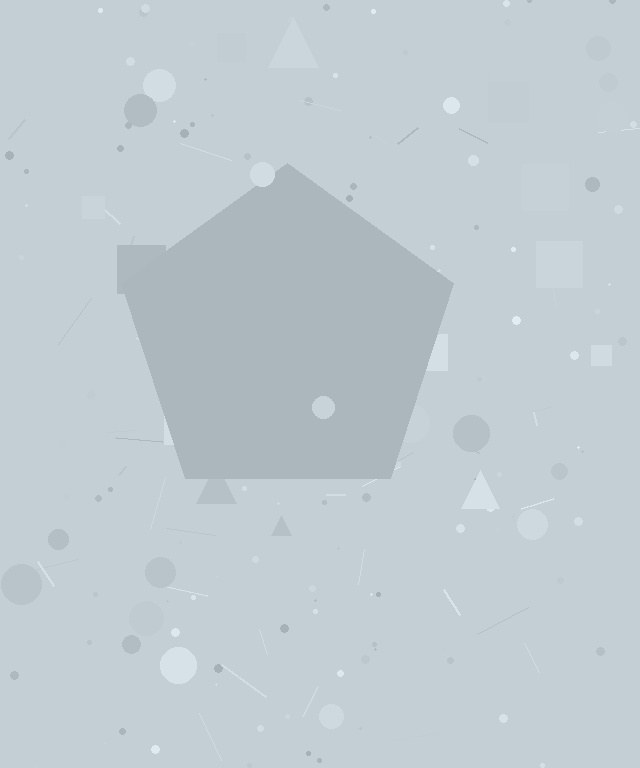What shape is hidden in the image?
A pentagon is hidden in the image.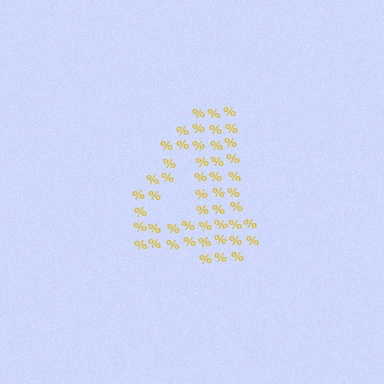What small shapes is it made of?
It is made of small percent signs.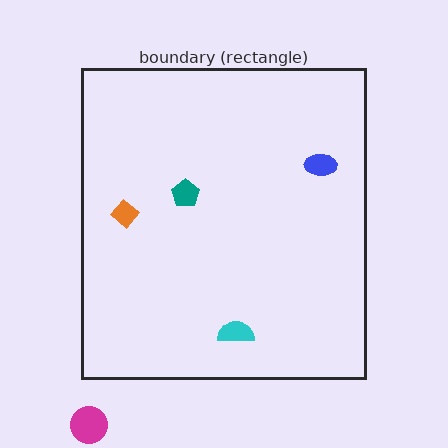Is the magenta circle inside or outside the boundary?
Outside.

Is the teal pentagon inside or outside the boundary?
Inside.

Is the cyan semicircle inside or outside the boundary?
Inside.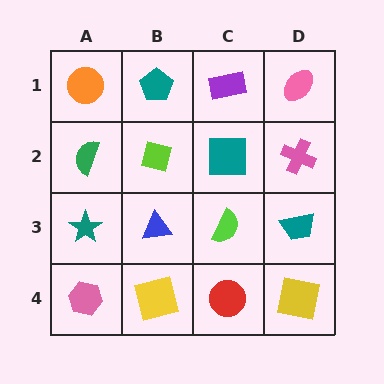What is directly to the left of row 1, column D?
A purple rectangle.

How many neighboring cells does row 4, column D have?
2.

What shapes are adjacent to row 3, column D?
A pink cross (row 2, column D), a yellow square (row 4, column D), a lime semicircle (row 3, column C).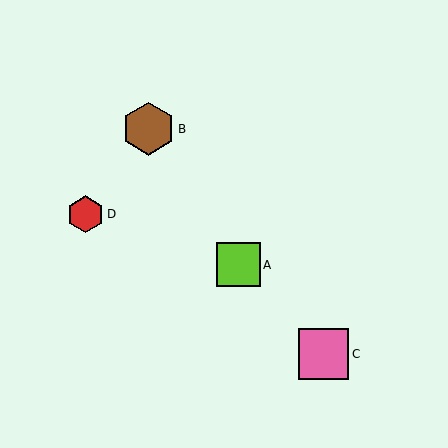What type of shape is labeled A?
Shape A is a lime square.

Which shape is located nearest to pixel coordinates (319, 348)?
The pink square (labeled C) at (324, 354) is nearest to that location.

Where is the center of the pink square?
The center of the pink square is at (324, 354).